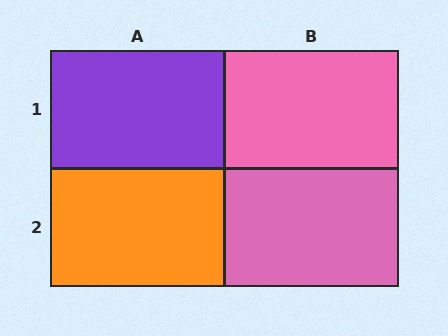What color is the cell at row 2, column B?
Pink.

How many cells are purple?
1 cell is purple.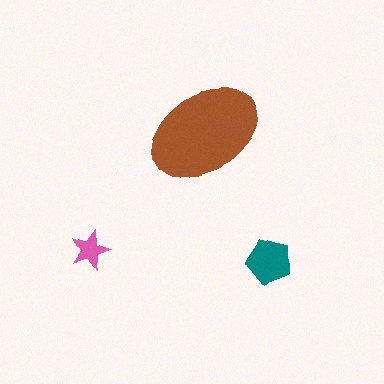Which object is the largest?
The brown ellipse.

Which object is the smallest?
The pink star.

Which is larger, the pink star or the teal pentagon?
The teal pentagon.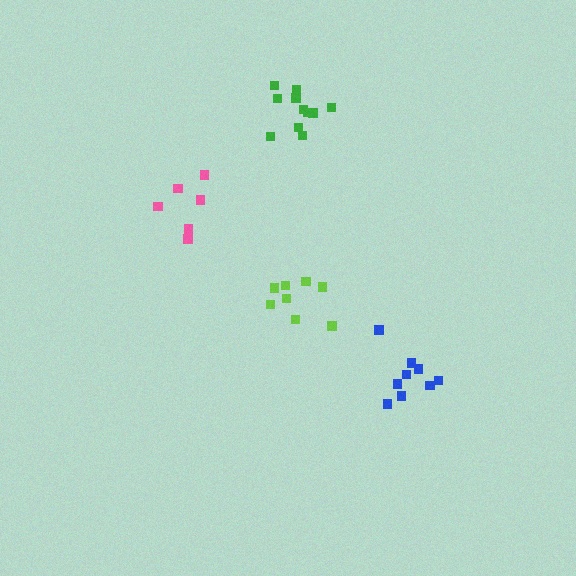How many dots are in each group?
Group 1: 11 dots, Group 2: 6 dots, Group 3: 8 dots, Group 4: 10 dots (35 total).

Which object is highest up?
The green cluster is topmost.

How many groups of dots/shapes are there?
There are 4 groups.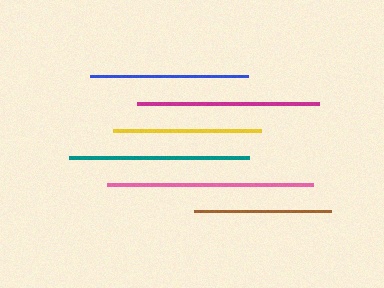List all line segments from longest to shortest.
From longest to shortest: pink, magenta, teal, blue, yellow, brown.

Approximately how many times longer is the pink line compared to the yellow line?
The pink line is approximately 1.4 times the length of the yellow line.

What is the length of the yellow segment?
The yellow segment is approximately 148 pixels long.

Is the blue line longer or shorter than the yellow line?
The blue line is longer than the yellow line.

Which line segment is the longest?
The pink line is the longest at approximately 206 pixels.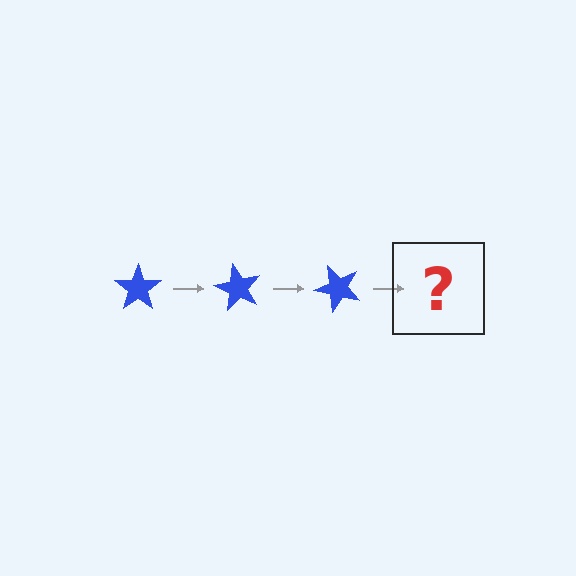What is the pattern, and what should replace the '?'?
The pattern is that the star rotates 60 degrees each step. The '?' should be a blue star rotated 180 degrees.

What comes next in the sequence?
The next element should be a blue star rotated 180 degrees.